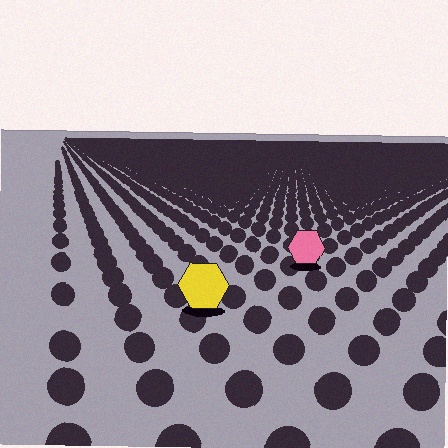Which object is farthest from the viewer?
The pink hexagon is farthest from the viewer. It appears smaller and the ground texture around it is denser.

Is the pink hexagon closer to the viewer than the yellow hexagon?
No. The yellow hexagon is closer — you can tell from the texture gradient: the ground texture is coarser near it.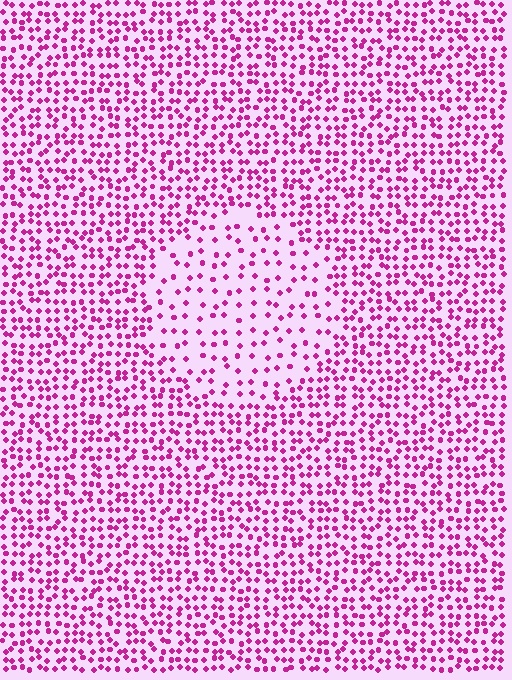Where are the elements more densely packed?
The elements are more densely packed outside the circle boundary.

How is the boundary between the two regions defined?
The boundary is defined by a change in element density (approximately 2.2x ratio). All elements are the same color, size, and shape.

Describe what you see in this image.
The image contains small magenta elements arranged at two different densities. A circle-shaped region is visible where the elements are less densely packed than the surrounding area.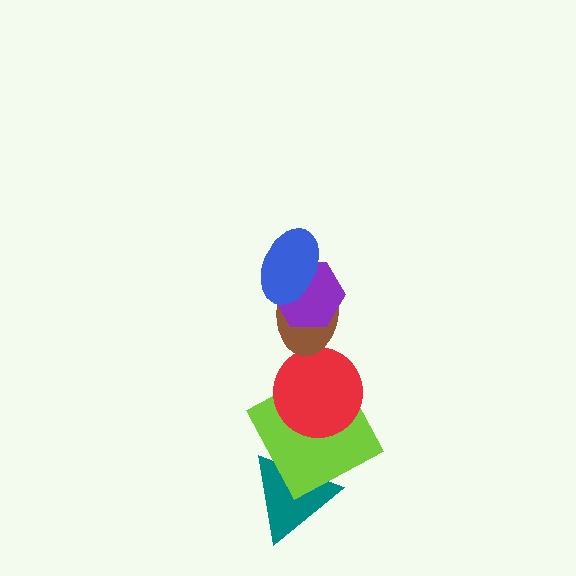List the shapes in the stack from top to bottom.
From top to bottom: the blue ellipse, the purple hexagon, the brown ellipse, the red circle, the lime square, the teal triangle.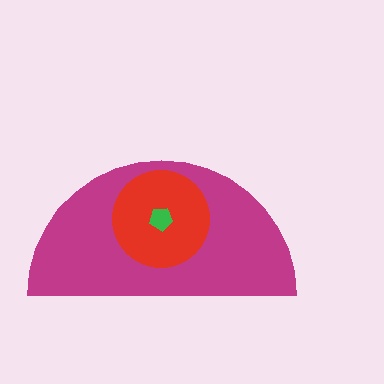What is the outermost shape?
The magenta semicircle.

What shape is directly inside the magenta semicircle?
The red circle.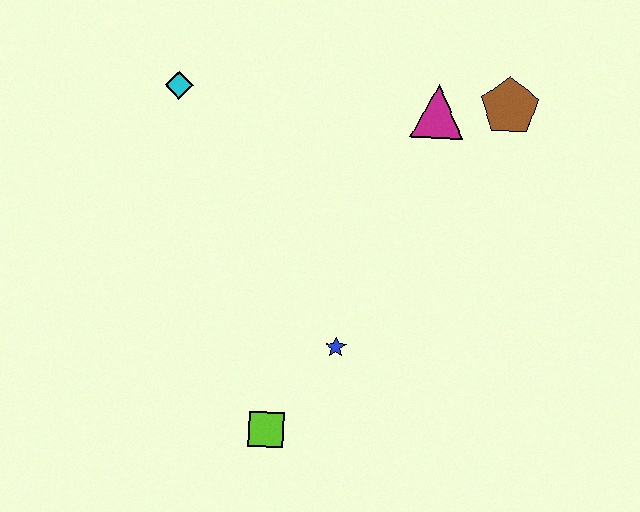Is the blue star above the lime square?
Yes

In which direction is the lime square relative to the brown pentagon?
The lime square is below the brown pentagon.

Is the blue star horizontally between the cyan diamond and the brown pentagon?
Yes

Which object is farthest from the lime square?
The brown pentagon is farthest from the lime square.